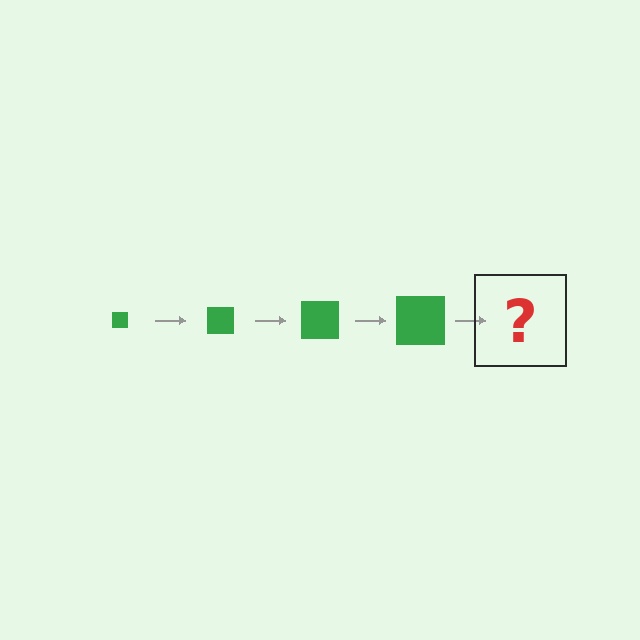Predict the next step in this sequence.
The next step is a green square, larger than the previous one.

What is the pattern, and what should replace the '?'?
The pattern is that the square gets progressively larger each step. The '?' should be a green square, larger than the previous one.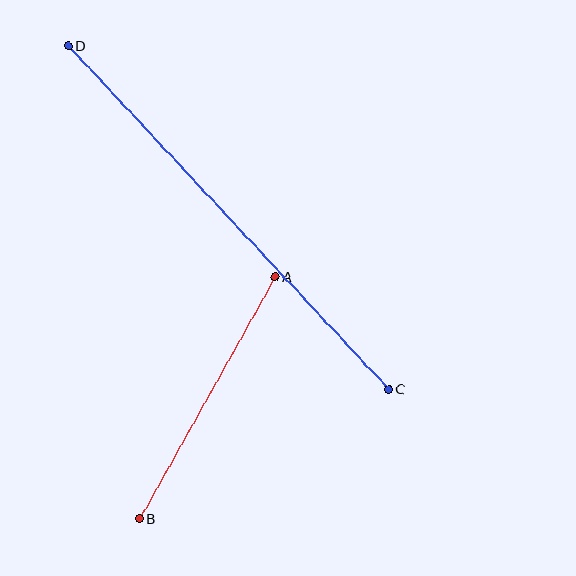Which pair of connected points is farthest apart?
Points C and D are farthest apart.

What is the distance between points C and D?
The distance is approximately 470 pixels.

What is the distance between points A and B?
The distance is approximately 278 pixels.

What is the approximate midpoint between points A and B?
The midpoint is at approximately (207, 398) pixels.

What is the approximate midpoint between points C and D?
The midpoint is at approximately (229, 217) pixels.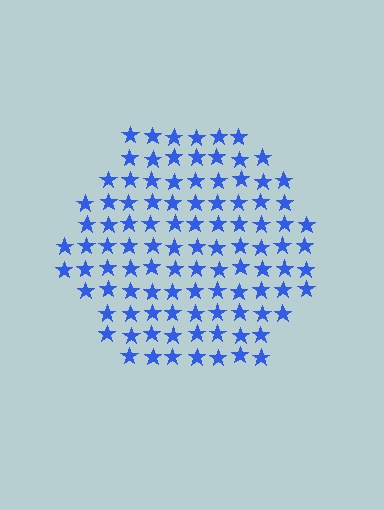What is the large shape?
The large shape is a hexagon.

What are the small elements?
The small elements are stars.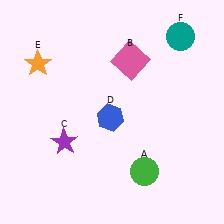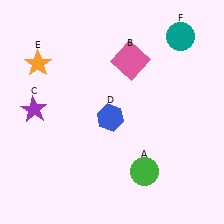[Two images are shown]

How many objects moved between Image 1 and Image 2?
1 object moved between the two images.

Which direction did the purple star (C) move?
The purple star (C) moved up.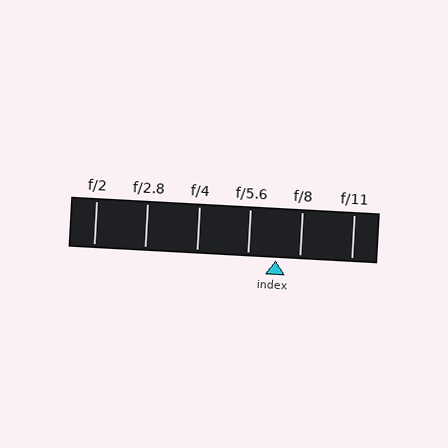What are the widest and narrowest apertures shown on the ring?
The widest aperture shown is f/2 and the narrowest is f/11.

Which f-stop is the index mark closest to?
The index mark is closest to f/8.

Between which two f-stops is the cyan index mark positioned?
The index mark is between f/5.6 and f/8.